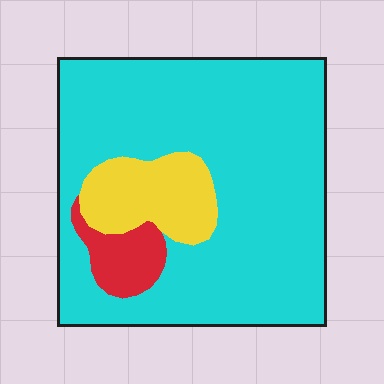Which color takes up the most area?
Cyan, at roughly 80%.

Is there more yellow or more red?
Yellow.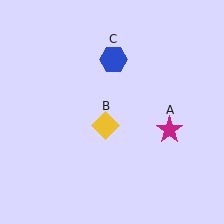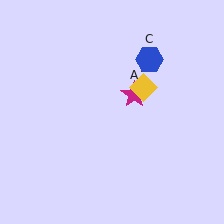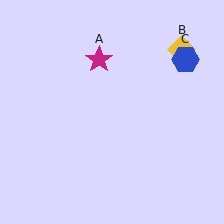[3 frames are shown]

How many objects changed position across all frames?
3 objects changed position: magenta star (object A), yellow diamond (object B), blue hexagon (object C).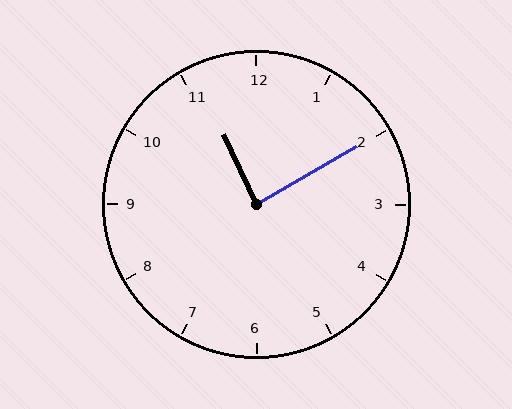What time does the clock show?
11:10.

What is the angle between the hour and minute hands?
Approximately 85 degrees.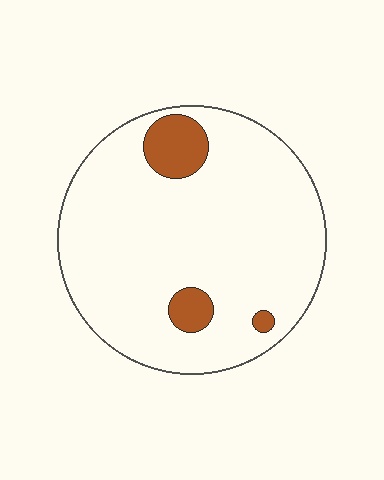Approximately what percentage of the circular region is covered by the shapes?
Approximately 10%.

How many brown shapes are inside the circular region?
3.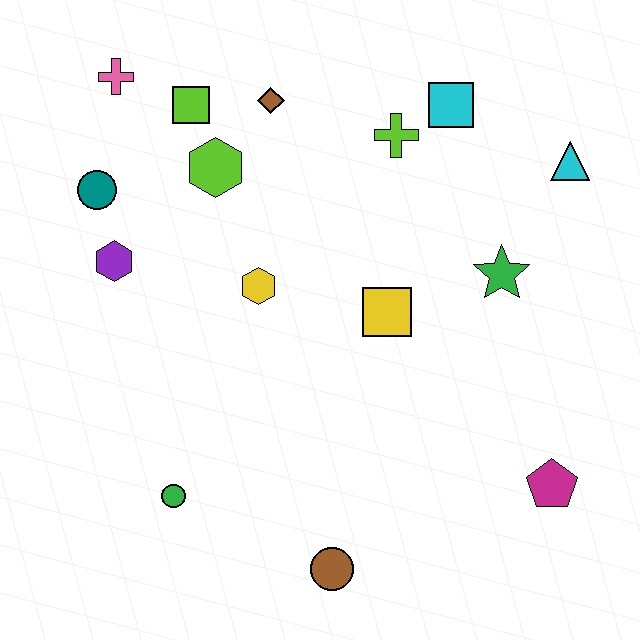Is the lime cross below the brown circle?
No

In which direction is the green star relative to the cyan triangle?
The green star is below the cyan triangle.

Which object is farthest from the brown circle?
The pink cross is farthest from the brown circle.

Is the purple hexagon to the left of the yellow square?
Yes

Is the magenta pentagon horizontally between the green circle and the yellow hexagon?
No